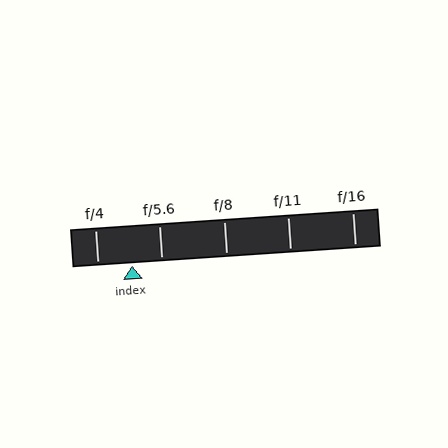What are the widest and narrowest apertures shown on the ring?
The widest aperture shown is f/4 and the narrowest is f/16.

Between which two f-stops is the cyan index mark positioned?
The index mark is between f/4 and f/5.6.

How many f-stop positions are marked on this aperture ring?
There are 5 f-stop positions marked.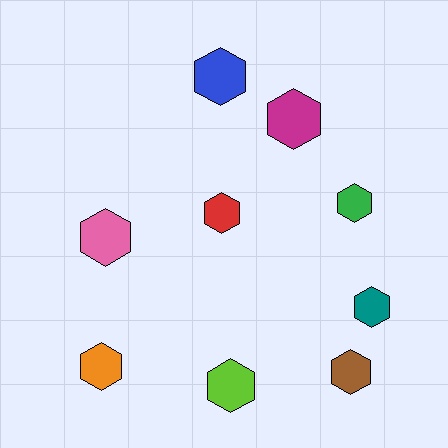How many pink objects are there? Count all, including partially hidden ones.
There is 1 pink object.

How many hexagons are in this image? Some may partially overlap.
There are 9 hexagons.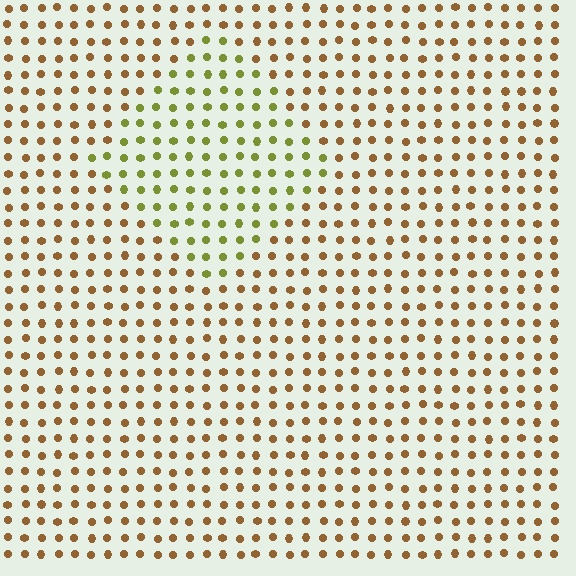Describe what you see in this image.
The image is filled with small brown elements in a uniform arrangement. A diamond-shaped region is visible where the elements are tinted to a slightly different hue, forming a subtle color boundary.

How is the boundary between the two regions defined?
The boundary is defined purely by a slight shift in hue (about 45 degrees). Spacing, size, and orientation are identical on both sides.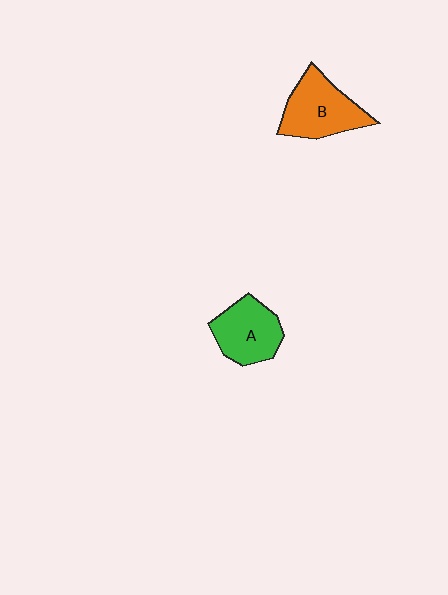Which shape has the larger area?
Shape B (orange).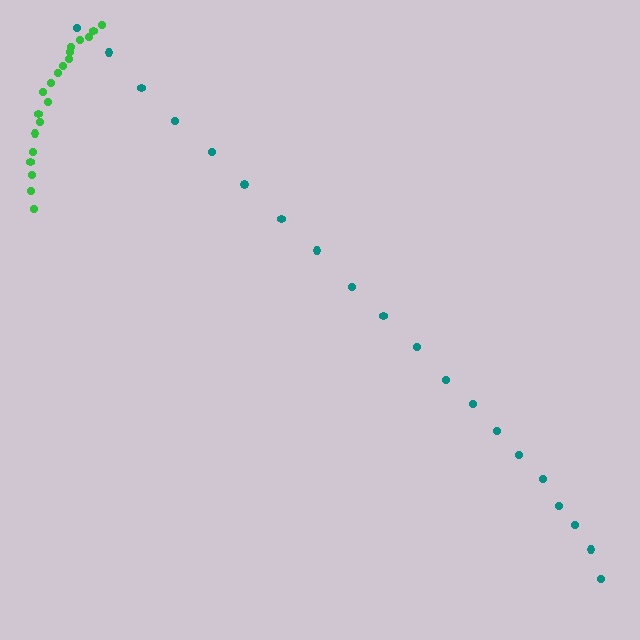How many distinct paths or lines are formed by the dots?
There are 2 distinct paths.